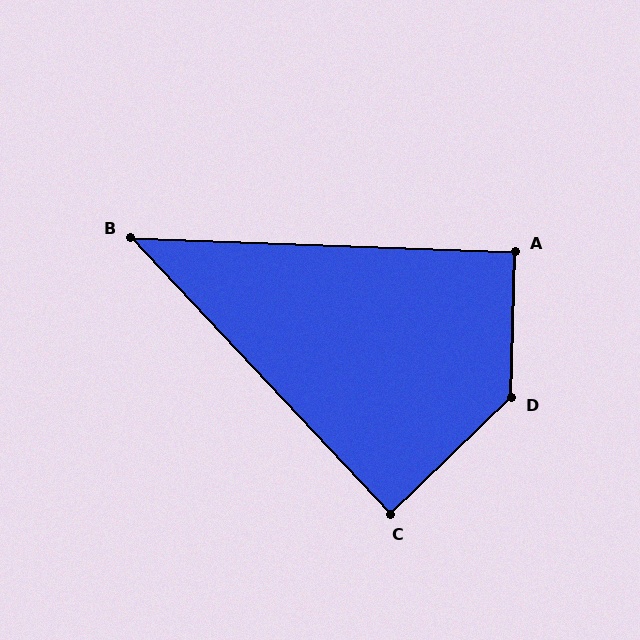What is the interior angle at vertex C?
Approximately 89 degrees (approximately right).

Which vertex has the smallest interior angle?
B, at approximately 45 degrees.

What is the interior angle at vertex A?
Approximately 91 degrees (approximately right).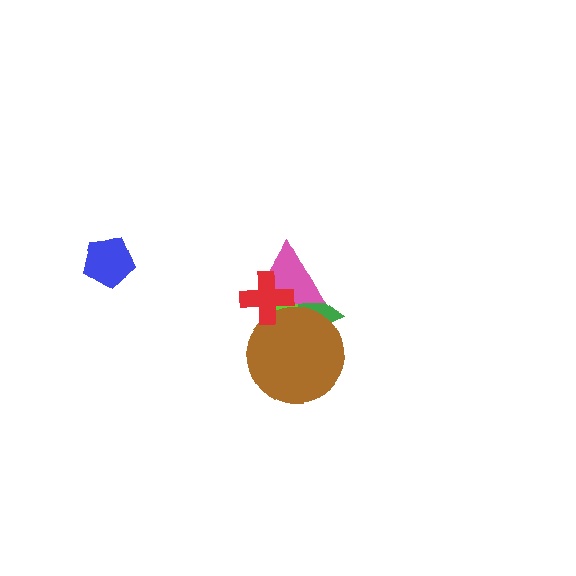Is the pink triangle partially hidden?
Yes, it is partially covered by another shape.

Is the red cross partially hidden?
No, no other shape covers it.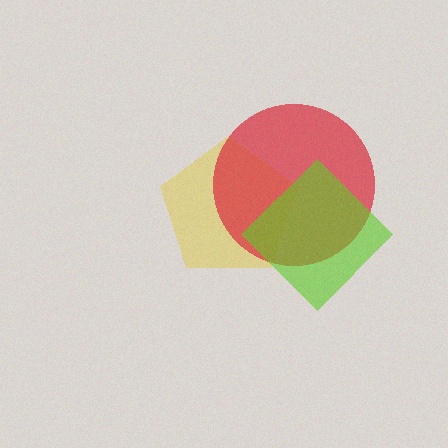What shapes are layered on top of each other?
The layered shapes are: a yellow pentagon, a red circle, a lime diamond.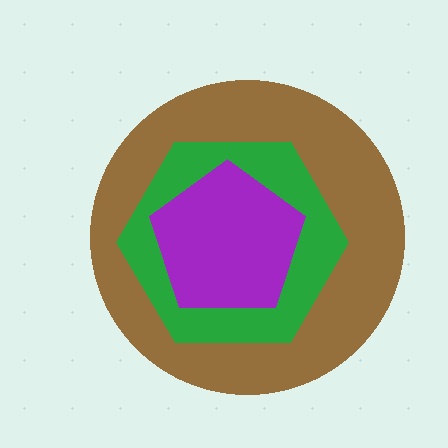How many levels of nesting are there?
3.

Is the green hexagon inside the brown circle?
Yes.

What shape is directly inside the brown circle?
The green hexagon.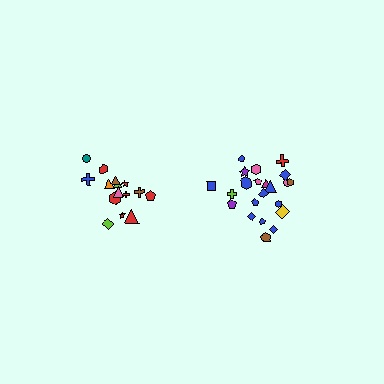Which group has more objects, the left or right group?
The right group.